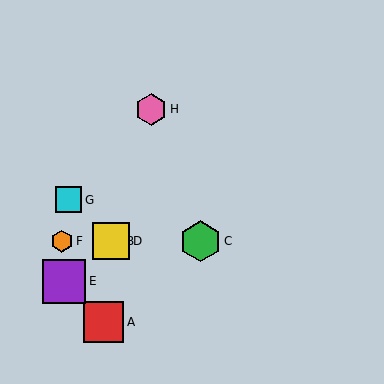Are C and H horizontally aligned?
No, C is at y≈241 and H is at y≈109.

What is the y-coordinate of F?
Object F is at y≈241.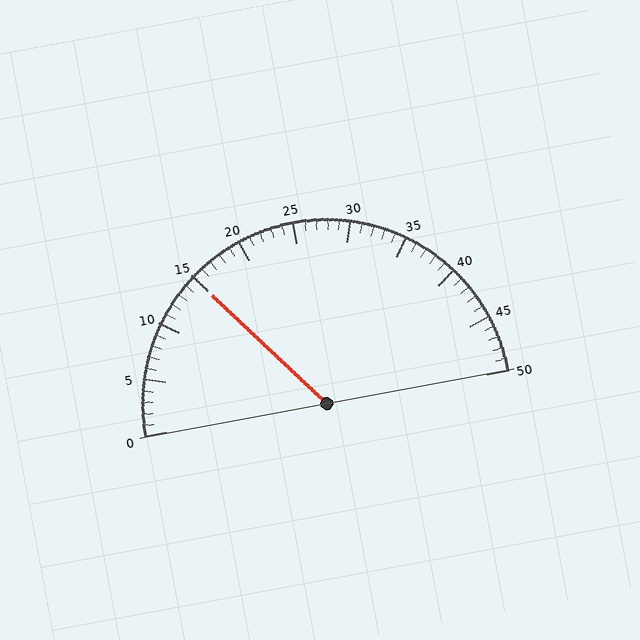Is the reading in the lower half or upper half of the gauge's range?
The reading is in the lower half of the range (0 to 50).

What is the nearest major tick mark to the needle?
The nearest major tick mark is 15.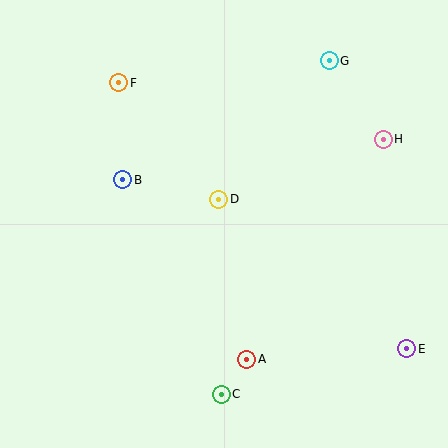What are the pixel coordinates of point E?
Point E is at (407, 349).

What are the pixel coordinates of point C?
Point C is at (221, 394).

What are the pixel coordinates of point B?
Point B is at (123, 180).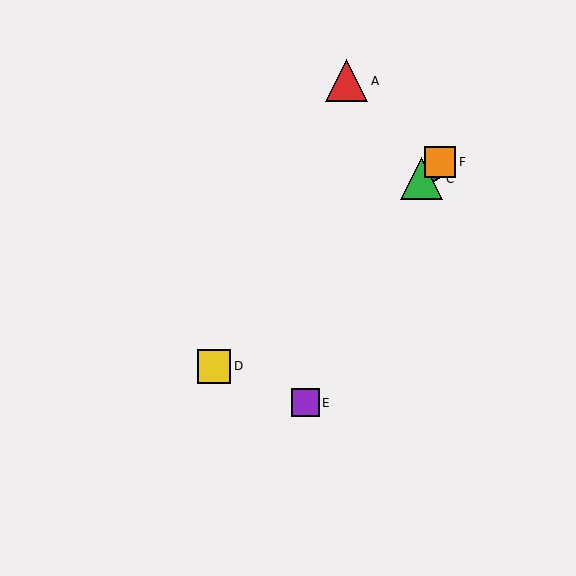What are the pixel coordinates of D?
Object D is at (214, 366).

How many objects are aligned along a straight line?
4 objects (B, C, D, F) are aligned along a straight line.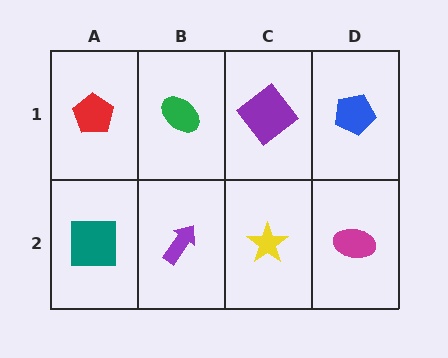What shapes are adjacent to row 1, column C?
A yellow star (row 2, column C), a green ellipse (row 1, column B), a blue pentagon (row 1, column D).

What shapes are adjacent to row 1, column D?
A magenta ellipse (row 2, column D), a purple diamond (row 1, column C).